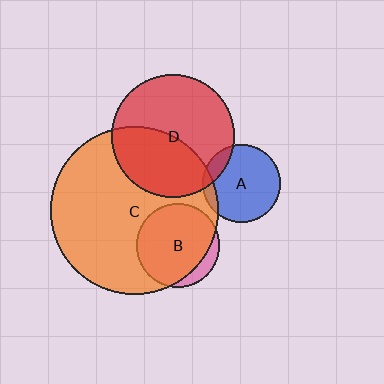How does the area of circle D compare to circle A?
Approximately 2.5 times.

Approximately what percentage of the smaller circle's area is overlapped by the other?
Approximately 15%.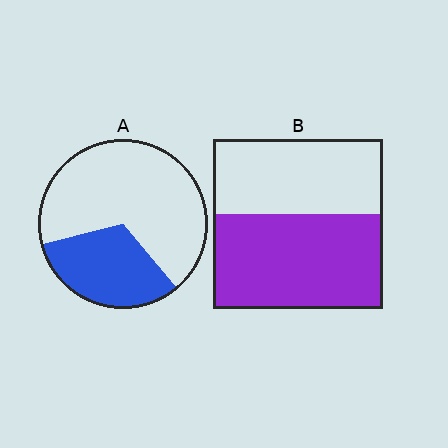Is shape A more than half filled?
No.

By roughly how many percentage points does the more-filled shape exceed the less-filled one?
By roughly 25 percentage points (B over A).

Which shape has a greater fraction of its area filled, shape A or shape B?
Shape B.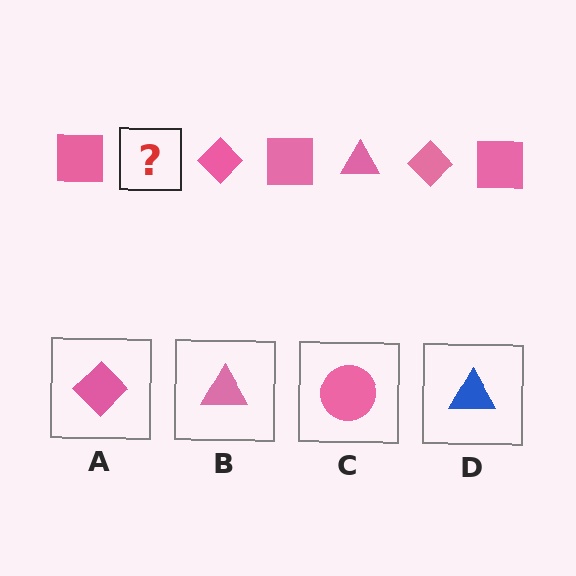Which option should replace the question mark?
Option B.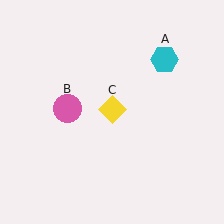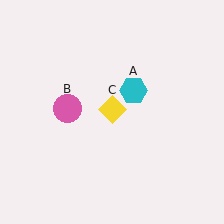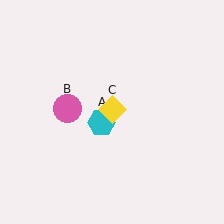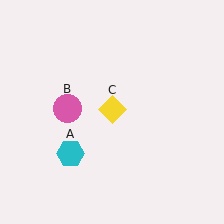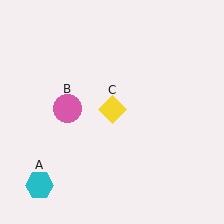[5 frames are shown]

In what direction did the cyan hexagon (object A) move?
The cyan hexagon (object A) moved down and to the left.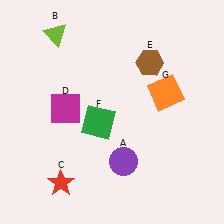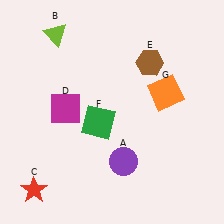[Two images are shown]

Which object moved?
The red star (C) moved left.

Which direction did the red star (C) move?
The red star (C) moved left.